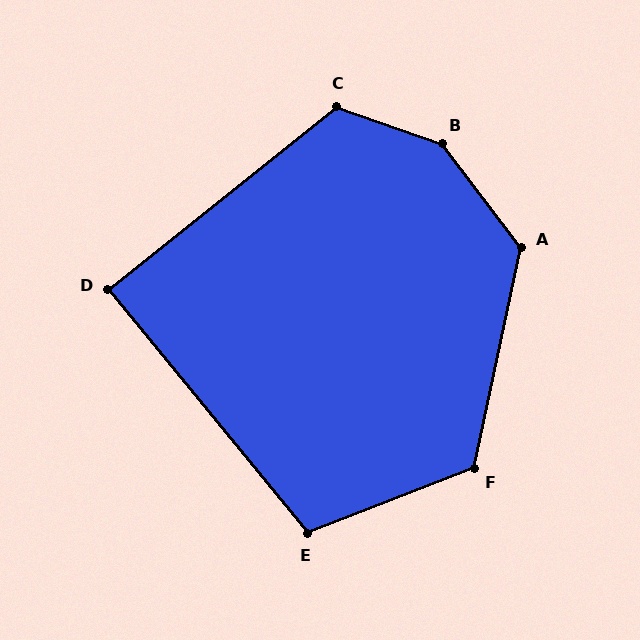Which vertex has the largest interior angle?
B, at approximately 147 degrees.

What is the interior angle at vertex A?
Approximately 131 degrees (obtuse).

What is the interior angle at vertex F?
Approximately 123 degrees (obtuse).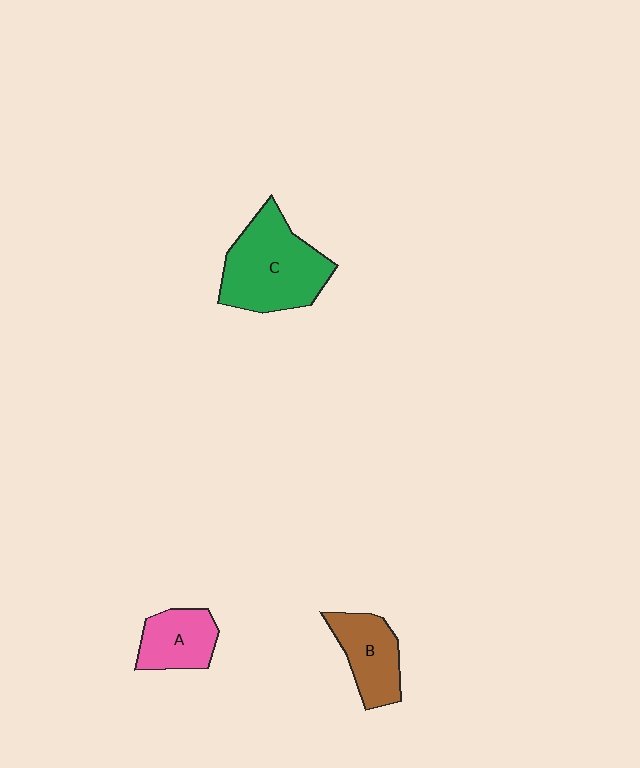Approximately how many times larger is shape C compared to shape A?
Approximately 1.9 times.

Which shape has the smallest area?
Shape A (pink).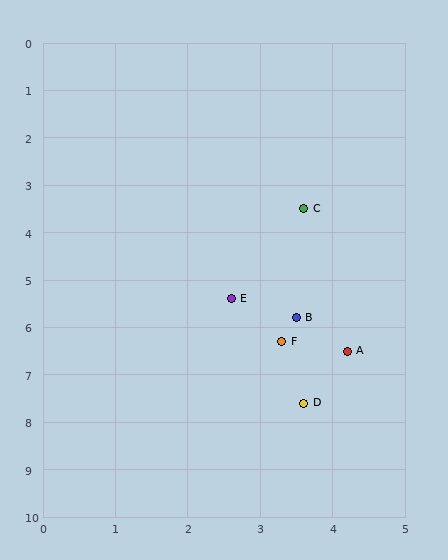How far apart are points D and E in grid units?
Points D and E are about 2.4 grid units apart.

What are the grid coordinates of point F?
Point F is at approximately (3.3, 6.3).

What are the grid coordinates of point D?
Point D is at approximately (3.6, 7.6).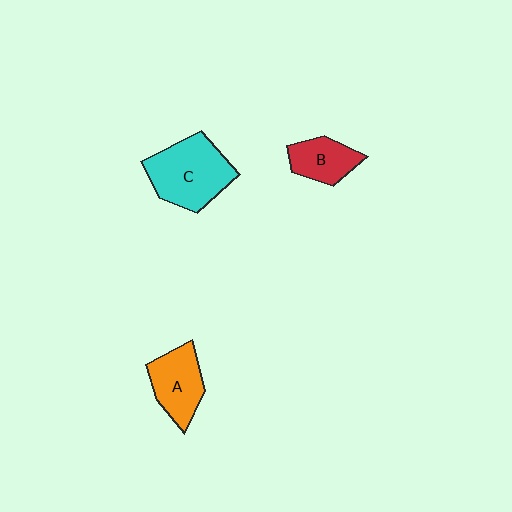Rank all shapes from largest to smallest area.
From largest to smallest: C (cyan), A (orange), B (red).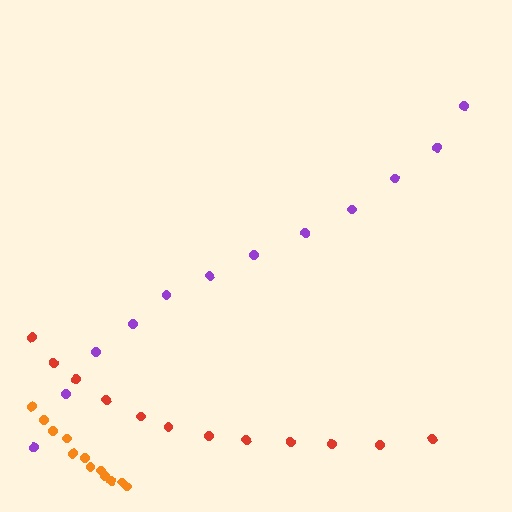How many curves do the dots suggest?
There are 3 distinct paths.